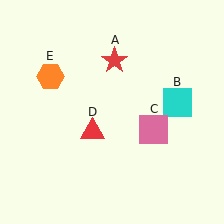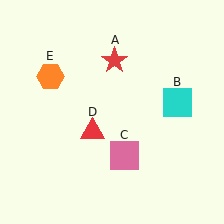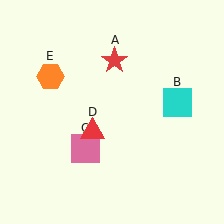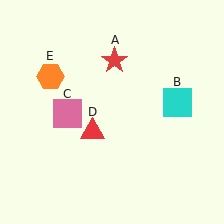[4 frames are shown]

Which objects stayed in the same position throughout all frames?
Red star (object A) and cyan square (object B) and red triangle (object D) and orange hexagon (object E) remained stationary.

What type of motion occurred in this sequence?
The pink square (object C) rotated clockwise around the center of the scene.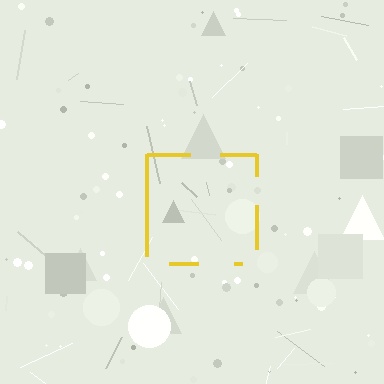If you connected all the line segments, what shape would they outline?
They would outline a square.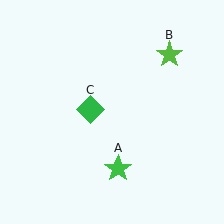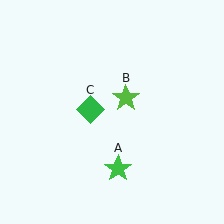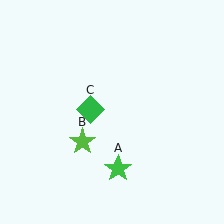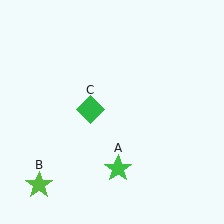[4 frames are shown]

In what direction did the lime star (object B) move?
The lime star (object B) moved down and to the left.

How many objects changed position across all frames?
1 object changed position: lime star (object B).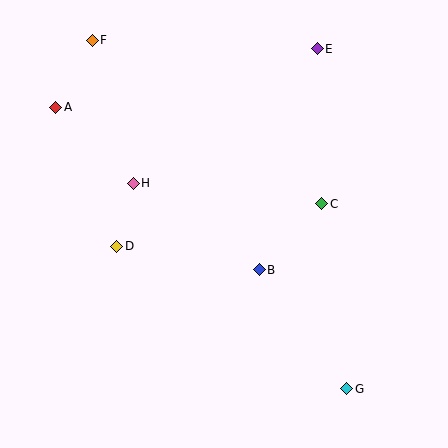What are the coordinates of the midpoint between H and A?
The midpoint between H and A is at (95, 145).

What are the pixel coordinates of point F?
Point F is at (92, 40).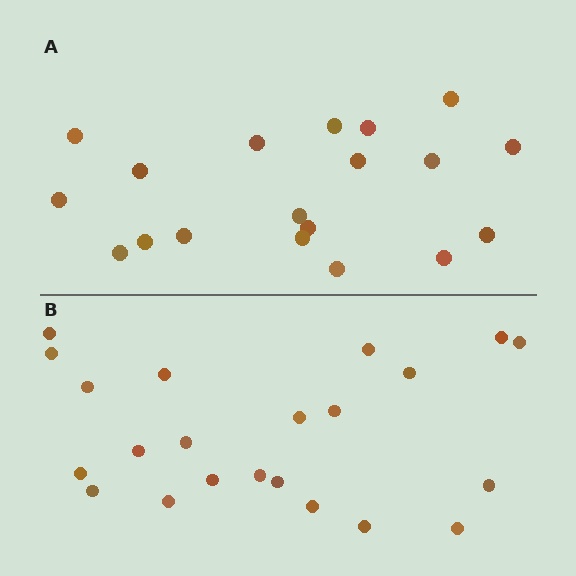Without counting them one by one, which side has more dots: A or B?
Region B (the bottom region) has more dots.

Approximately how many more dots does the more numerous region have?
Region B has just a few more — roughly 2 or 3 more dots than region A.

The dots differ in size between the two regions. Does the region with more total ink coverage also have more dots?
No. Region A has more total ink coverage because its dots are larger, but region B actually contains more individual dots. Total area can be misleading — the number of items is what matters here.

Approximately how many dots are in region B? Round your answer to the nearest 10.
About 20 dots. (The exact count is 22, which rounds to 20.)